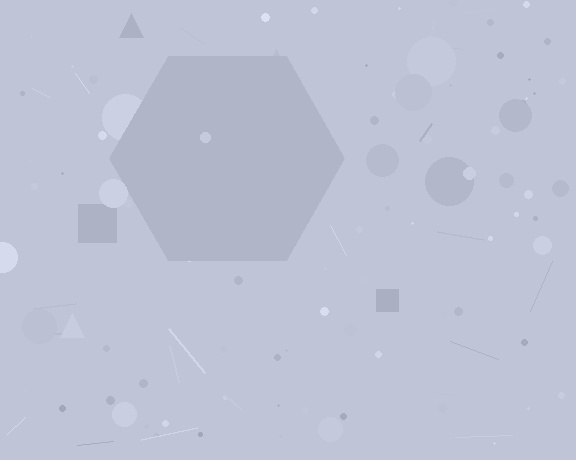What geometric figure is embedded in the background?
A hexagon is embedded in the background.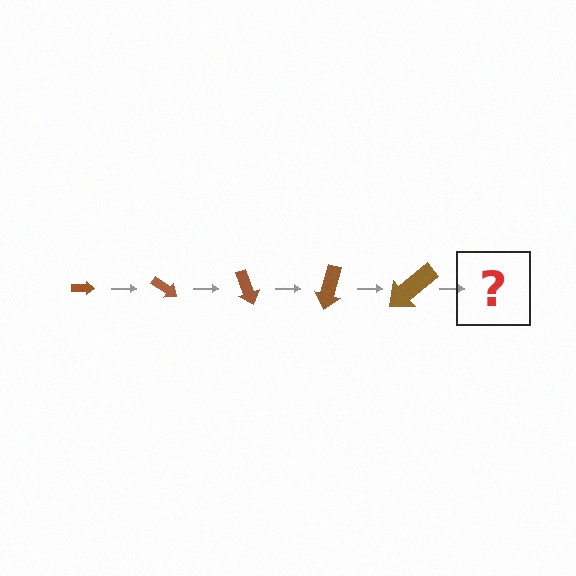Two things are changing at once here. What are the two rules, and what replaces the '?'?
The two rules are that the arrow grows larger each step and it rotates 35 degrees each step. The '?' should be an arrow, larger than the previous one and rotated 175 degrees from the start.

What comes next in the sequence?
The next element should be an arrow, larger than the previous one and rotated 175 degrees from the start.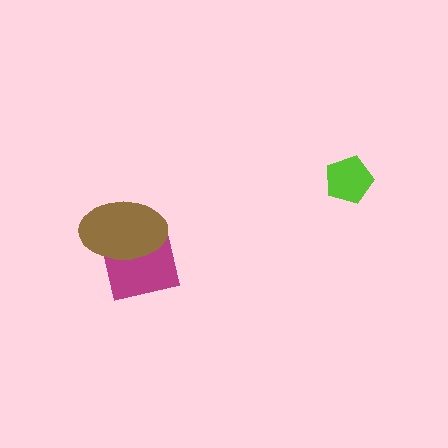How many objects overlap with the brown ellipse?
1 object overlaps with the brown ellipse.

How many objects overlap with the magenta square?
1 object overlaps with the magenta square.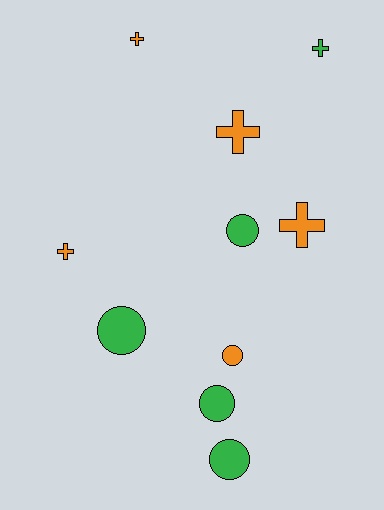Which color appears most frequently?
Green, with 5 objects.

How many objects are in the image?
There are 10 objects.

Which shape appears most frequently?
Circle, with 5 objects.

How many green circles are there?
There are 4 green circles.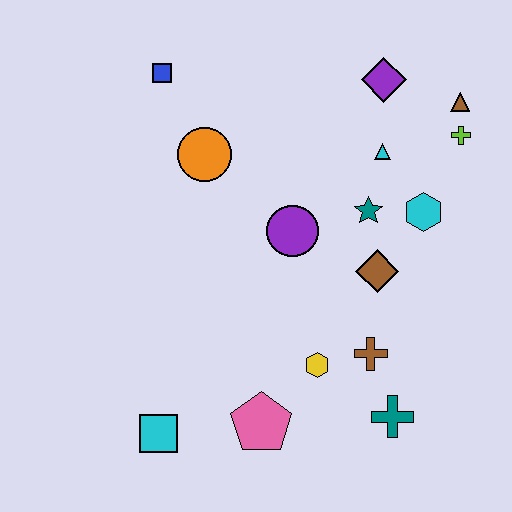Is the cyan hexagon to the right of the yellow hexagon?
Yes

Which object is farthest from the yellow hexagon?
The blue square is farthest from the yellow hexagon.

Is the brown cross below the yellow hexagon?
No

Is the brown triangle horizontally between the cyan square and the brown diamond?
No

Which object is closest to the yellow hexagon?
The brown cross is closest to the yellow hexagon.